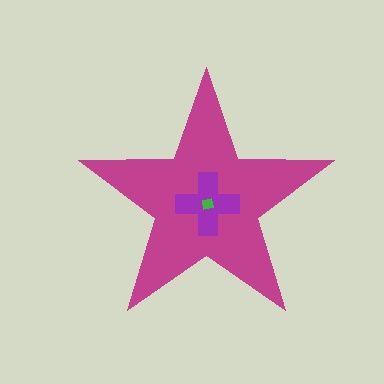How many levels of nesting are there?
3.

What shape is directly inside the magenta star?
The purple cross.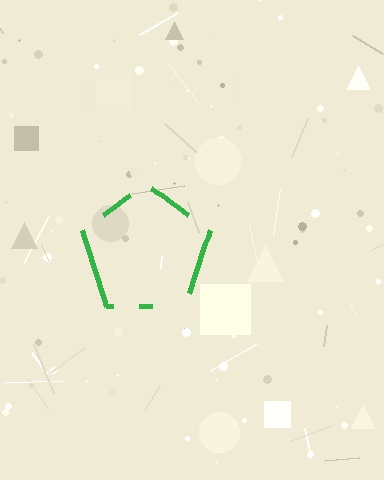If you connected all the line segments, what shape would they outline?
They would outline a pentagon.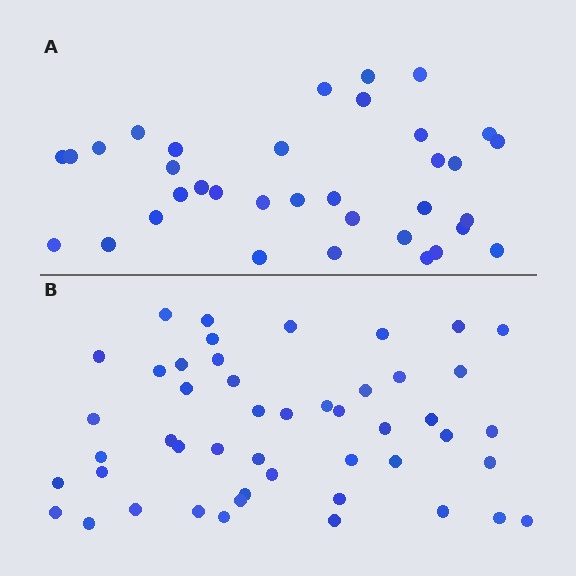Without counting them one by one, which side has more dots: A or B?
Region B (the bottom region) has more dots.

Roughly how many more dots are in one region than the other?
Region B has approximately 15 more dots than region A.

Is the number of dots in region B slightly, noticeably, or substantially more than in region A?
Region B has noticeably more, but not dramatically so. The ratio is roughly 1.4 to 1.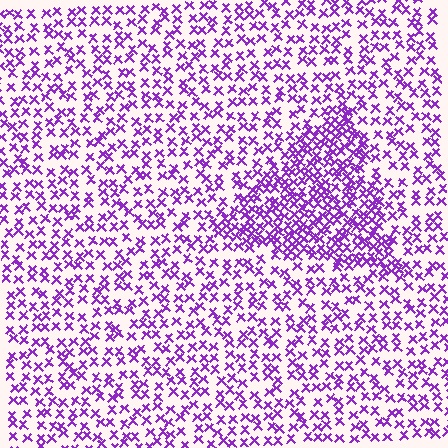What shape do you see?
I see a triangle.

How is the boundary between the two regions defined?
The boundary is defined by a change in element density (approximately 2.0x ratio). All elements are the same color, size, and shape.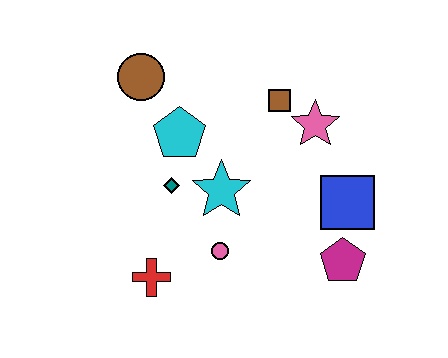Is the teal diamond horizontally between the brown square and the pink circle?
No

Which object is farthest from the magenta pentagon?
The brown circle is farthest from the magenta pentagon.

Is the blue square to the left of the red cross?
No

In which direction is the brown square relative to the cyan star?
The brown square is above the cyan star.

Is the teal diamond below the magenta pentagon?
No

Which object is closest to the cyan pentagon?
The teal diamond is closest to the cyan pentagon.